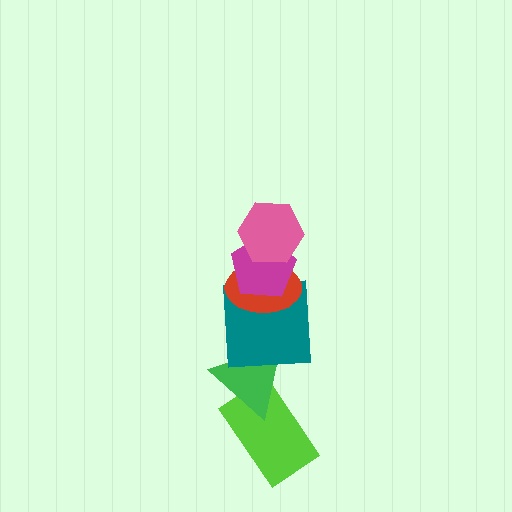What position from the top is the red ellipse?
The red ellipse is 3rd from the top.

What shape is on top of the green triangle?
The teal square is on top of the green triangle.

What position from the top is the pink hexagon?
The pink hexagon is 1st from the top.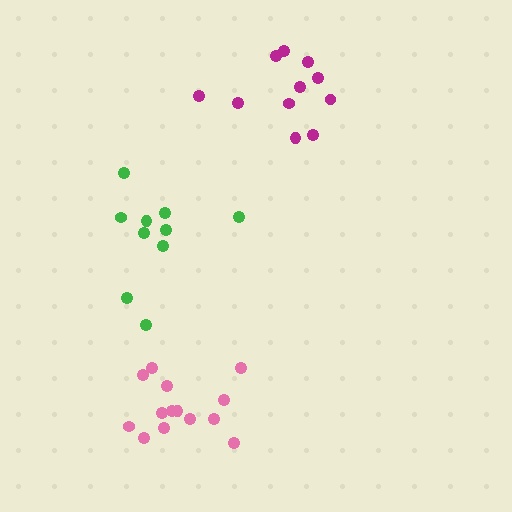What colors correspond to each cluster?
The clusters are colored: magenta, green, pink.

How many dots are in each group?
Group 1: 11 dots, Group 2: 10 dots, Group 3: 14 dots (35 total).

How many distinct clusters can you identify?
There are 3 distinct clusters.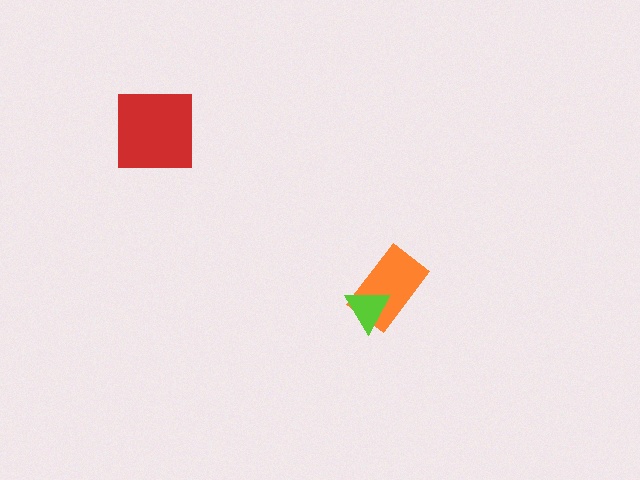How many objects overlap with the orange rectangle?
1 object overlaps with the orange rectangle.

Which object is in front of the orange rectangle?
The lime triangle is in front of the orange rectangle.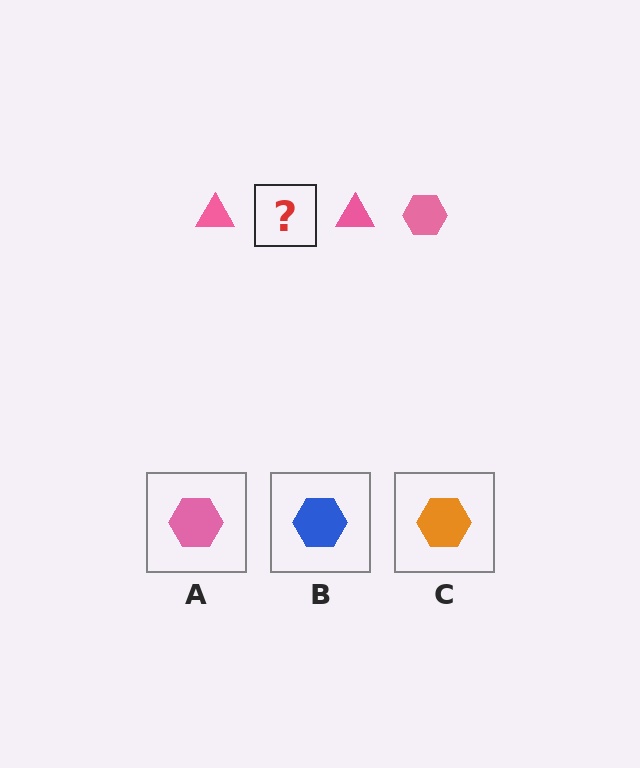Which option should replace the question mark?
Option A.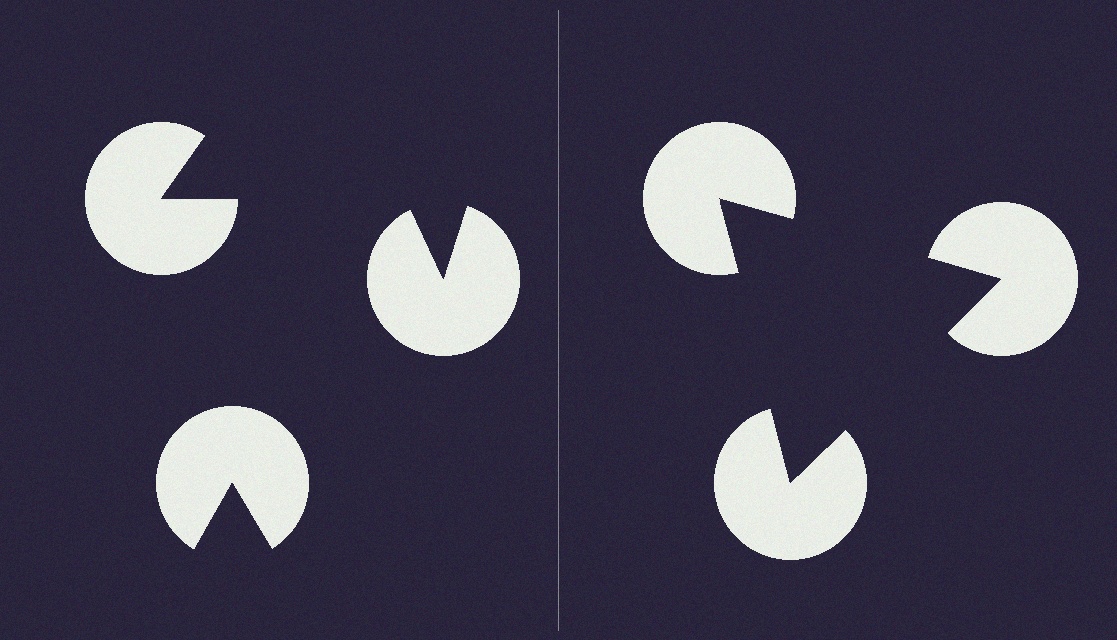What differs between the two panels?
The pac-man discs are positioned identically on both sides; only the wedge orientations differ. On the right they align to a triangle; on the left they are misaligned.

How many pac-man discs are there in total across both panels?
6 — 3 on each side.